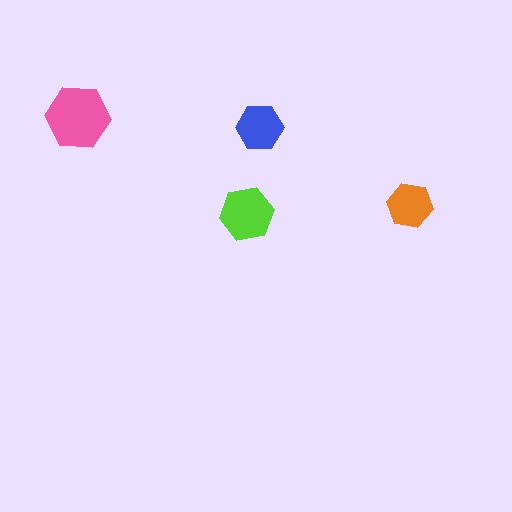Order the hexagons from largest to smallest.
the pink one, the lime one, the blue one, the orange one.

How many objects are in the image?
There are 4 objects in the image.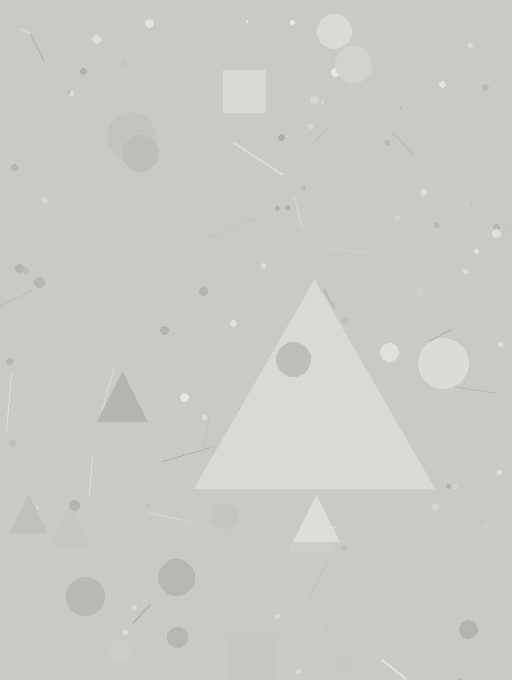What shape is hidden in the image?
A triangle is hidden in the image.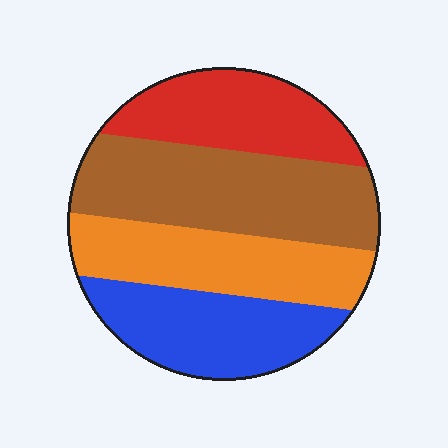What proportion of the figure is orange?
Orange takes up about one quarter (1/4) of the figure.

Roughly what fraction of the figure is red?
Red takes up between a sixth and a third of the figure.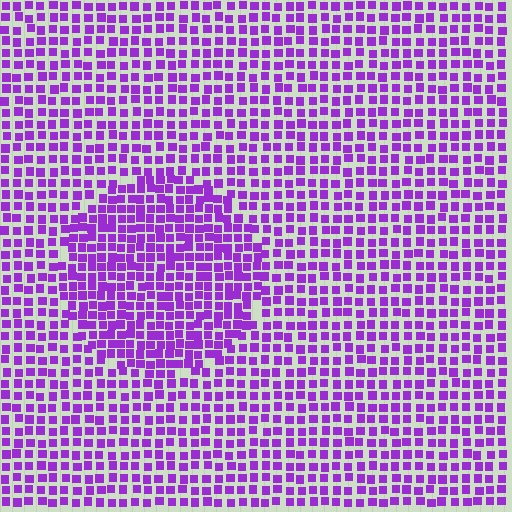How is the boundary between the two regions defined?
The boundary is defined by a change in element density (approximately 1.5x ratio). All elements are the same color, size, and shape.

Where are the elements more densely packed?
The elements are more densely packed inside the circle boundary.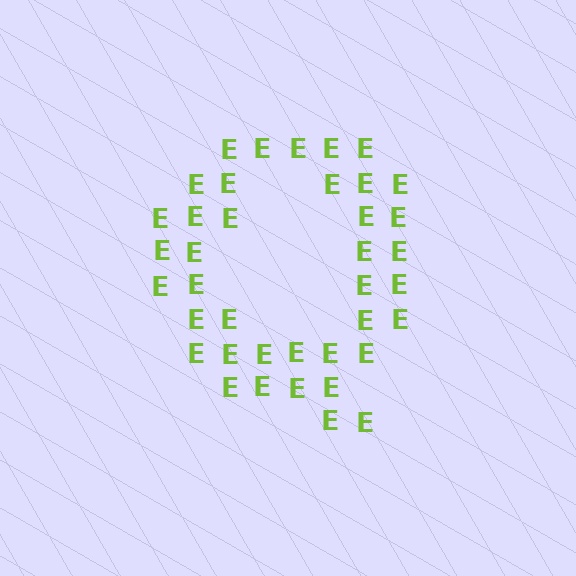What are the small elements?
The small elements are letter E's.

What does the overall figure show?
The overall figure shows the letter Q.